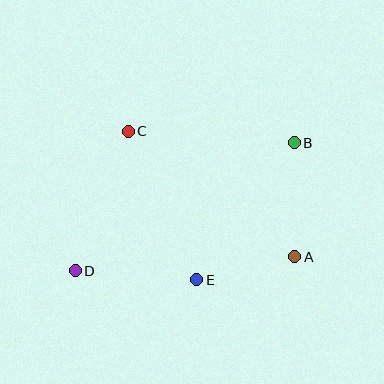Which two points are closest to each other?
Points A and E are closest to each other.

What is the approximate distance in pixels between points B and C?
The distance between B and C is approximately 166 pixels.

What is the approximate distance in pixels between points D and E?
The distance between D and E is approximately 122 pixels.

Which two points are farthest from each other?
Points B and D are farthest from each other.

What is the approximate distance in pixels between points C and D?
The distance between C and D is approximately 149 pixels.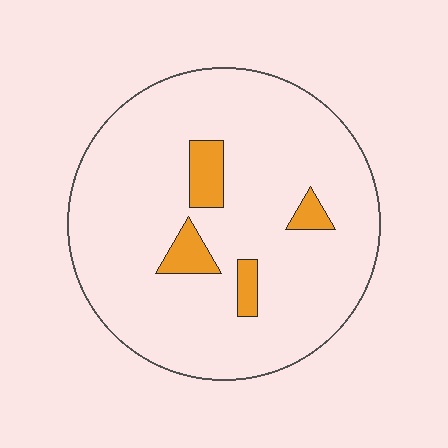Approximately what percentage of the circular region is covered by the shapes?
Approximately 10%.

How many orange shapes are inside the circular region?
4.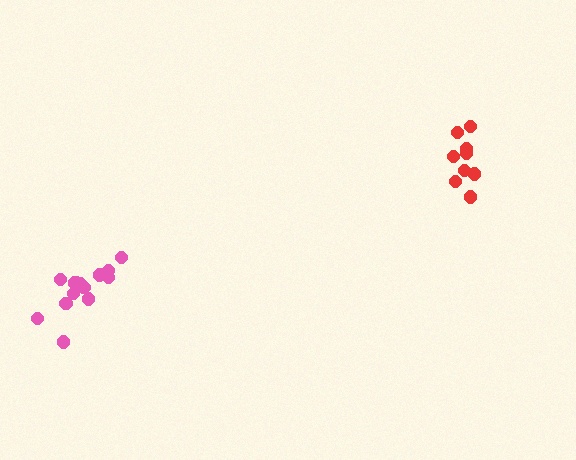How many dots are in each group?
Group 1: 9 dots, Group 2: 14 dots (23 total).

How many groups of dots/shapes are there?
There are 2 groups.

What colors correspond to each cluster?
The clusters are colored: red, pink.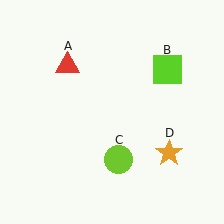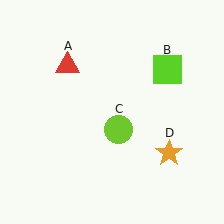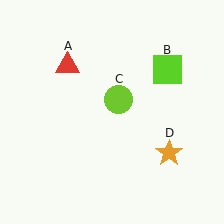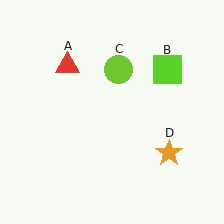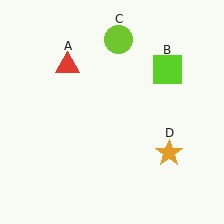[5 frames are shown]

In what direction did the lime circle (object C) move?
The lime circle (object C) moved up.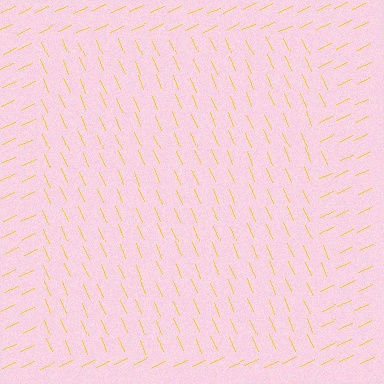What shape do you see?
I see a rectangle.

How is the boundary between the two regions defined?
The boundary is defined purely by a change in line orientation (approximately 89 degrees difference). All lines are the same color and thickness.